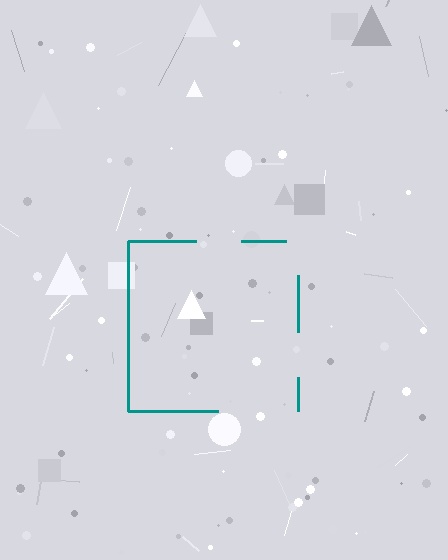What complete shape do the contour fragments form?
The contour fragments form a square.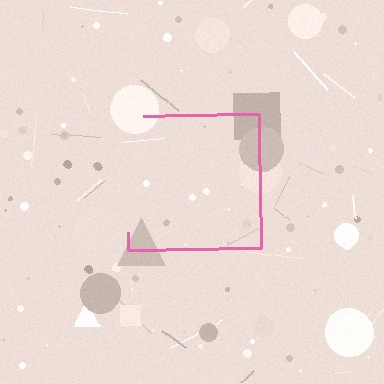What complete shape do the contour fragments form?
The contour fragments form a square.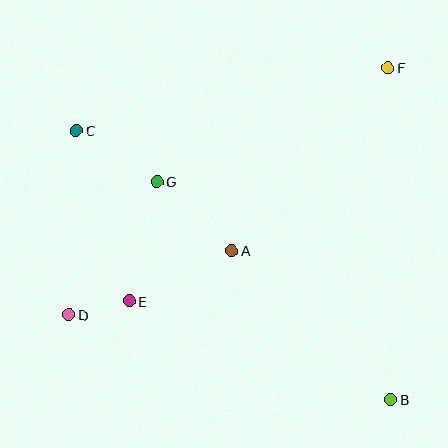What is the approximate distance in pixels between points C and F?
The distance between C and F is approximately 318 pixels.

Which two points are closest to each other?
Points D and E are closest to each other.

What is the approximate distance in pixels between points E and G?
The distance between E and G is approximately 123 pixels.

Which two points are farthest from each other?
Points B and C are farthest from each other.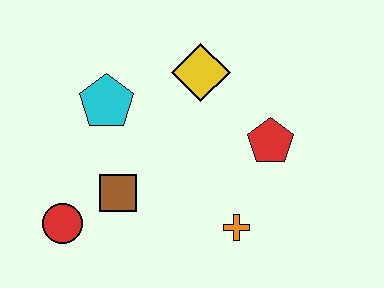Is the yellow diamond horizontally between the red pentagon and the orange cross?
No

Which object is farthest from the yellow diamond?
The red circle is farthest from the yellow diamond.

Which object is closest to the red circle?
The brown square is closest to the red circle.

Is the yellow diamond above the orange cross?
Yes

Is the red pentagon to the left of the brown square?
No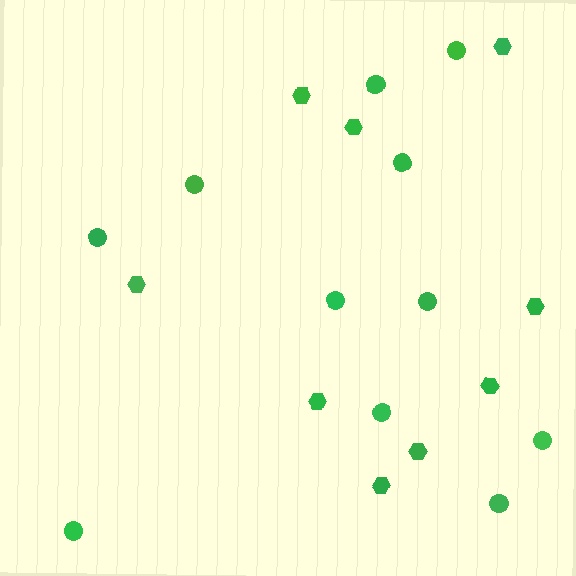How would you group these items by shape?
There are 2 groups: one group of hexagons (9) and one group of circles (11).